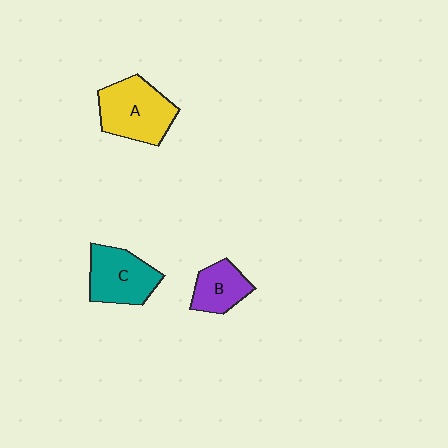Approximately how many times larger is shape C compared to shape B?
Approximately 1.4 times.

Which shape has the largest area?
Shape A (yellow).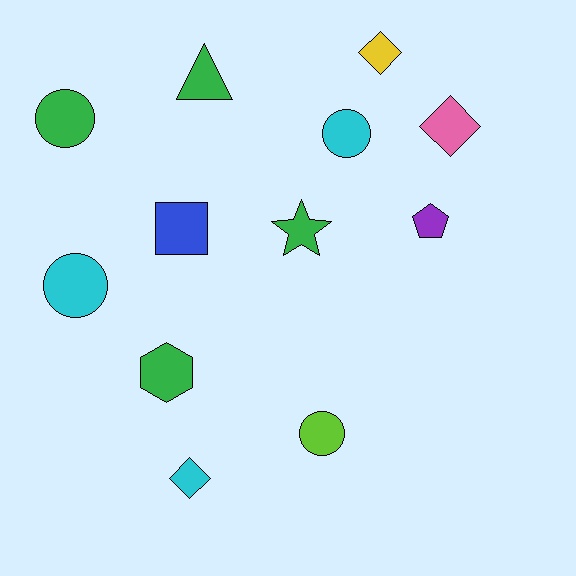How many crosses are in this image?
There are no crosses.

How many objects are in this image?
There are 12 objects.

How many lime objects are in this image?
There is 1 lime object.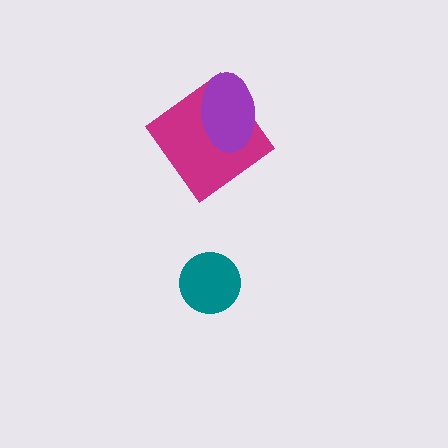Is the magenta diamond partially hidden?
Yes, it is partially covered by another shape.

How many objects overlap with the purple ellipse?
1 object overlaps with the purple ellipse.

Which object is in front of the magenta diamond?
The purple ellipse is in front of the magenta diamond.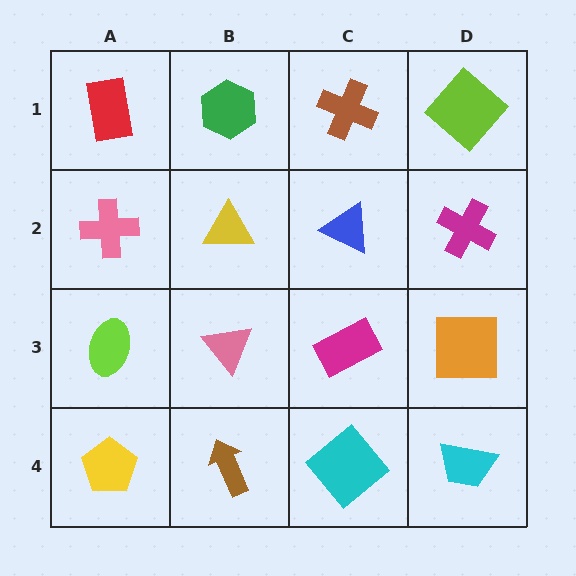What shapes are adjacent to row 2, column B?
A green hexagon (row 1, column B), a pink triangle (row 3, column B), a pink cross (row 2, column A), a blue triangle (row 2, column C).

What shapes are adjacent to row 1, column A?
A pink cross (row 2, column A), a green hexagon (row 1, column B).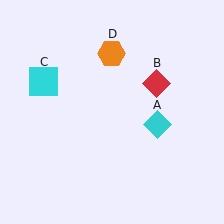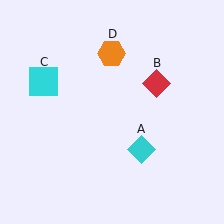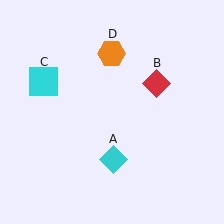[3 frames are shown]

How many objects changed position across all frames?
1 object changed position: cyan diamond (object A).